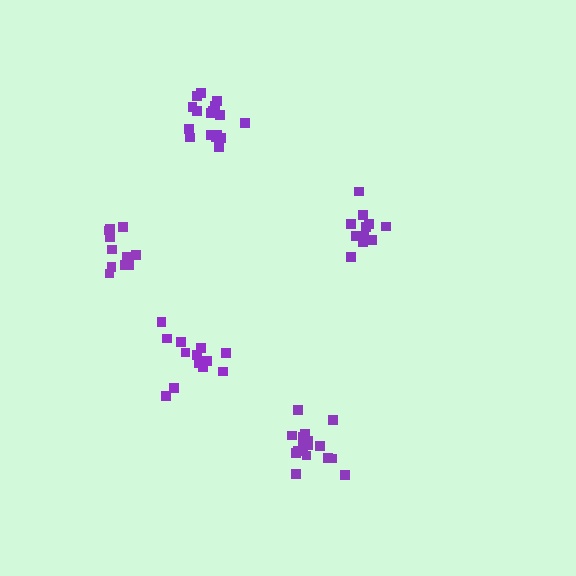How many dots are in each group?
Group 1: 11 dots, Group 2: 13 dots, Group 3: 17 dots, Group 4: 17 dots, Group 5: 11 dots (69 total).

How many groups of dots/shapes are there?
There are 5 groups.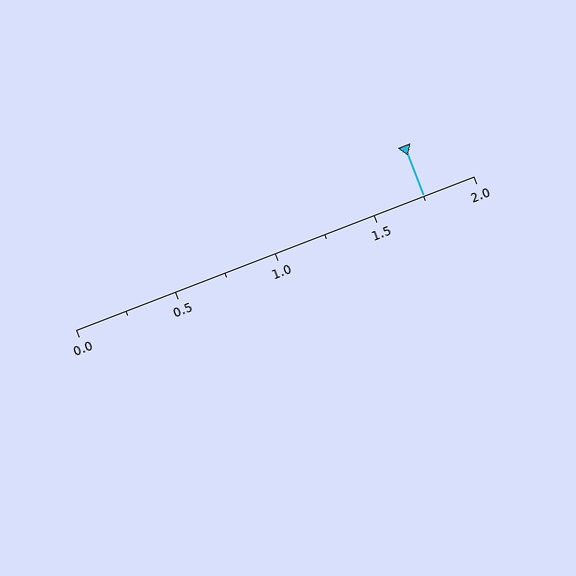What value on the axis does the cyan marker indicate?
The marker indicates approximately 1.75.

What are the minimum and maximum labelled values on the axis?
The axis runs from 0.0 to 2.0.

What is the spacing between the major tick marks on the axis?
The major ticks are spaced 0.5 apart.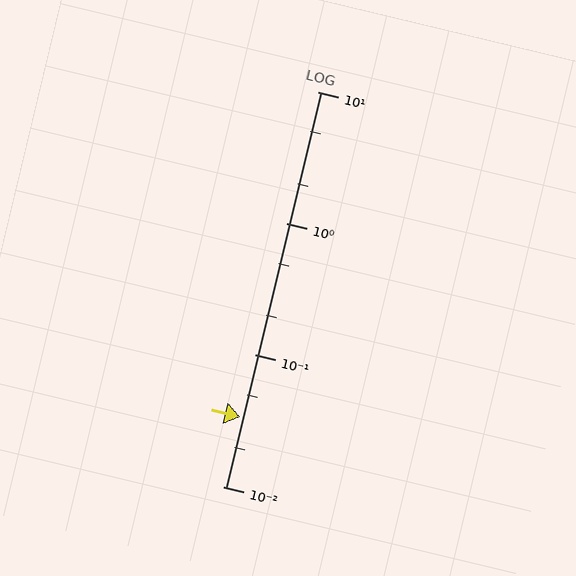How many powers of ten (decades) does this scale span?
The scale spans 3 decades, from 0.01 to 10.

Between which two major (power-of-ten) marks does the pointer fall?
The pointer is between 0.01 and 0.1.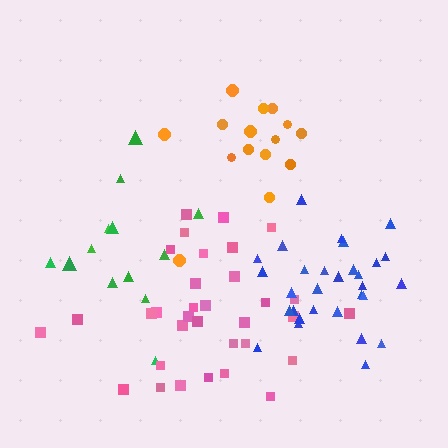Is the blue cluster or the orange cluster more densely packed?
Blue.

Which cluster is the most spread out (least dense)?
Green.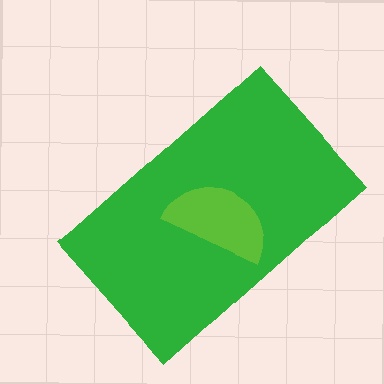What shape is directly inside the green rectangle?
The lime semicircle.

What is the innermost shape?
The lime semicircle.